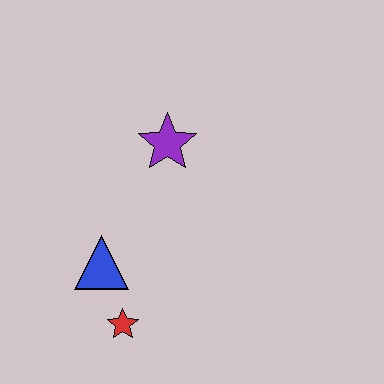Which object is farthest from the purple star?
The red star is farthest from the purple star.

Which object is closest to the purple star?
The blue triangle is closest to the purple star.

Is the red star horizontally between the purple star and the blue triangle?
Yes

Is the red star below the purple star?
Yes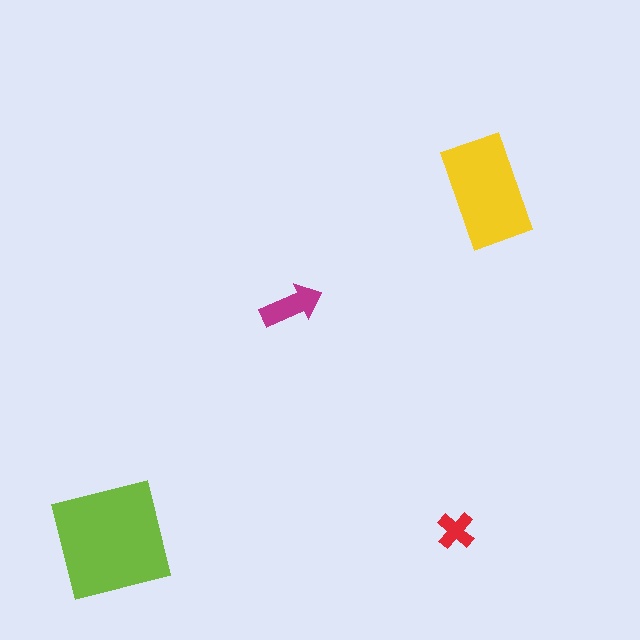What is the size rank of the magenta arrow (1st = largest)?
3rd.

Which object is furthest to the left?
The lime square is leftmost.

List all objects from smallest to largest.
The red cross, the magenta arrow, the yellow rectangle, the lime square.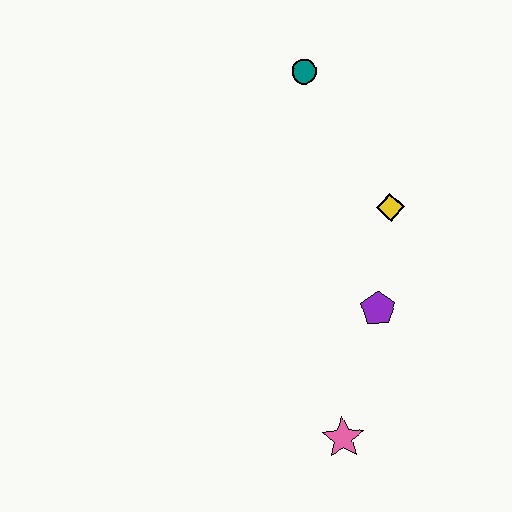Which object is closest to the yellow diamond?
The purple pentagon is closest to the yellow diamond.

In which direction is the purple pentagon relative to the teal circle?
The purple pentagon is below the teal circle.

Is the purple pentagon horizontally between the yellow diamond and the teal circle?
Yes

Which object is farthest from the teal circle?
The pink star is farthest from the teal circle.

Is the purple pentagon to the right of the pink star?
Yes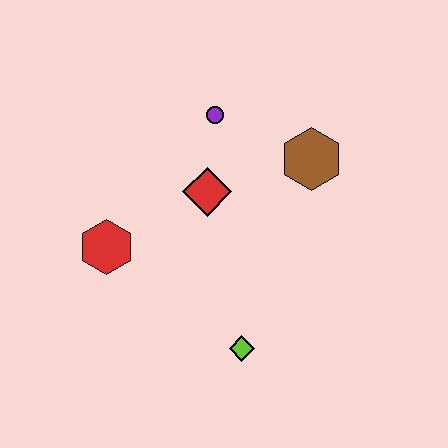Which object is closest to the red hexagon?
The red diamond is closest to the red hexagon.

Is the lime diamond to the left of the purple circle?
No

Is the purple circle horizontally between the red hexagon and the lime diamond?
Yes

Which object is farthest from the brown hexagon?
The red hexagon is farthest from the brown hexagon.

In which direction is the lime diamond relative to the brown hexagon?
The lime diamond is below the brown hexagon.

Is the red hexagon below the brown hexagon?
Yes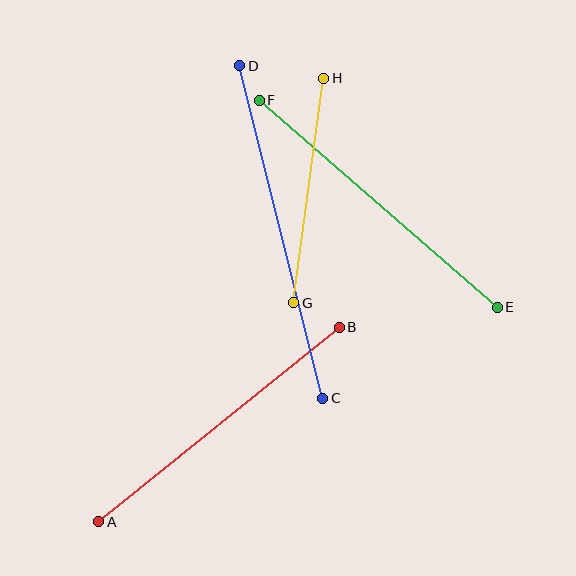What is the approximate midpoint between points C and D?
The midpoint is at approximately (281, 232) pixels.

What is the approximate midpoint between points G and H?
The midpoint is at approximately (309, 191) pixels.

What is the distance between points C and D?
The distance is approximately 343 pixels.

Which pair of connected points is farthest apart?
Points C and D are farthest apart.